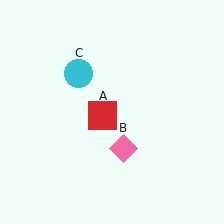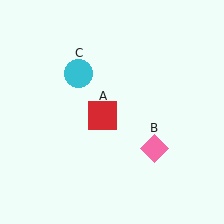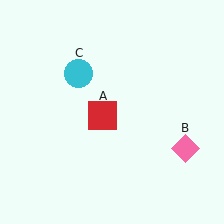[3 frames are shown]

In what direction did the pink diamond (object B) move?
The pink diamond (object B) moved right.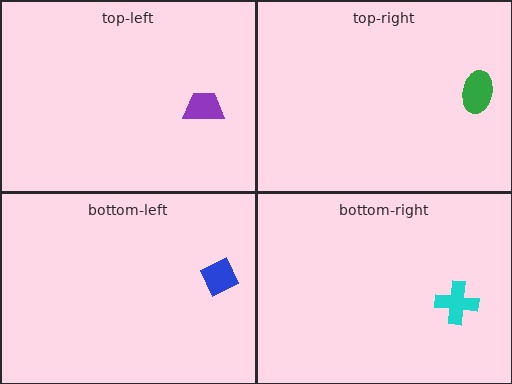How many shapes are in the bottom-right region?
1.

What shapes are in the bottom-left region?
The blue diamond.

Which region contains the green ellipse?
The top-right region.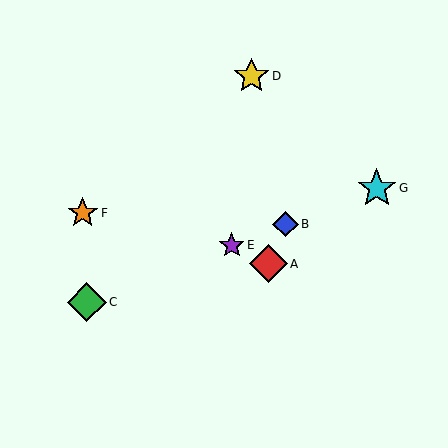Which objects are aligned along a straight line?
Objects B, C, E, G are aligned along a straight line.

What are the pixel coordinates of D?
Object D is at (252, 76).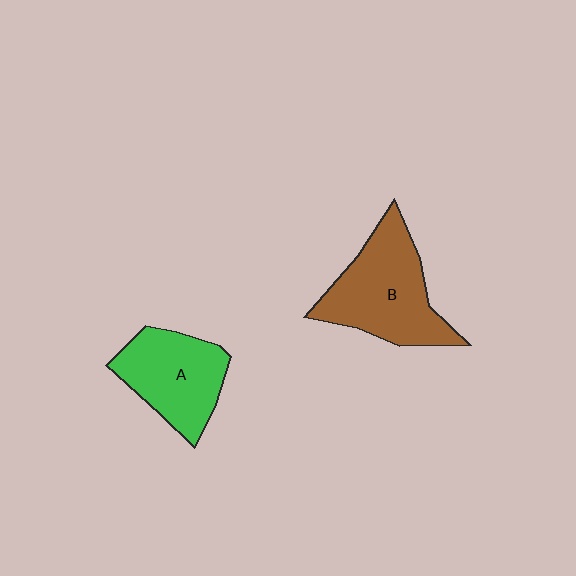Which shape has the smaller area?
Shape A (green).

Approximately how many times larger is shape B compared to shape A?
Approximately 1.2 times.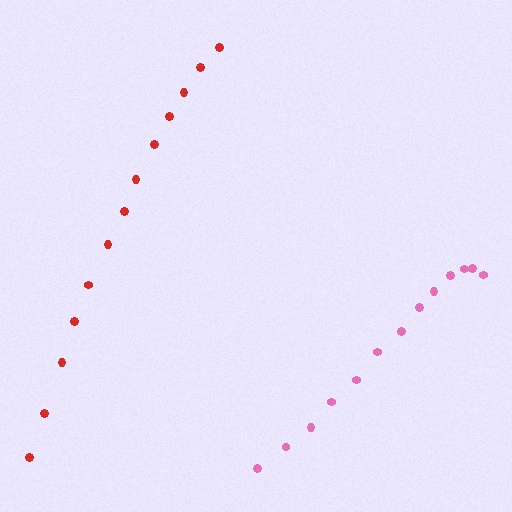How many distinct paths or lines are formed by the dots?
There are 2 distinct paths.